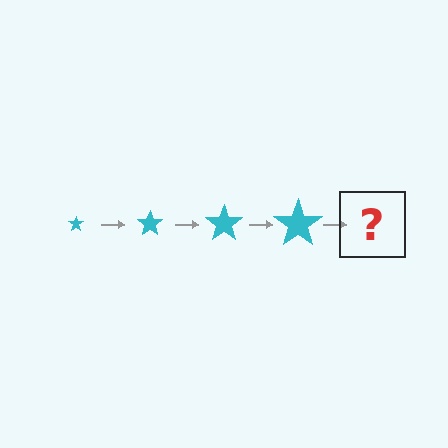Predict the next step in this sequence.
The next step is a cyan star, larger than the previous one.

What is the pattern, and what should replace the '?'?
The pattern is that the star gets progressively larger each step. The '?' should be a cyan star, larger than the previous one.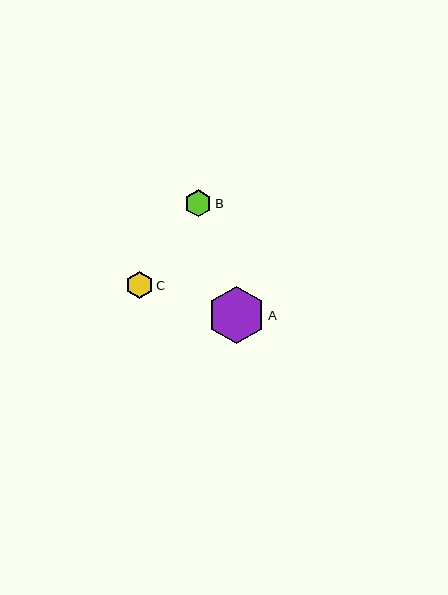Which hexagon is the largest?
Hexagon A is the largest with a size of approximately 57 pixels.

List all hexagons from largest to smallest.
From largest to smallest: A, C, B.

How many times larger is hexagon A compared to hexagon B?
Hexagon A is approximately 2.1 times the size of hexagon B.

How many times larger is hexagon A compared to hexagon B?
Hexagon A is approximately 2.1 times the size of hexagon B.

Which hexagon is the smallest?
Hexagon B is the smallest with a size of approximately 27 pixels.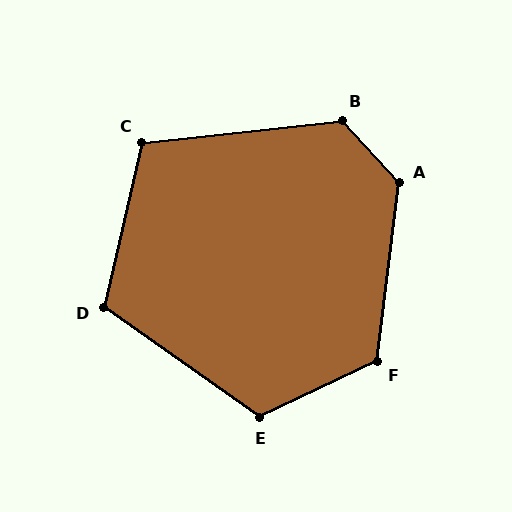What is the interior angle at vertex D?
Approximately 112 degrees (obtuse).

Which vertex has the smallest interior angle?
C, at approximately 109 degrees.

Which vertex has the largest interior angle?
A, at approximately 131 degrees.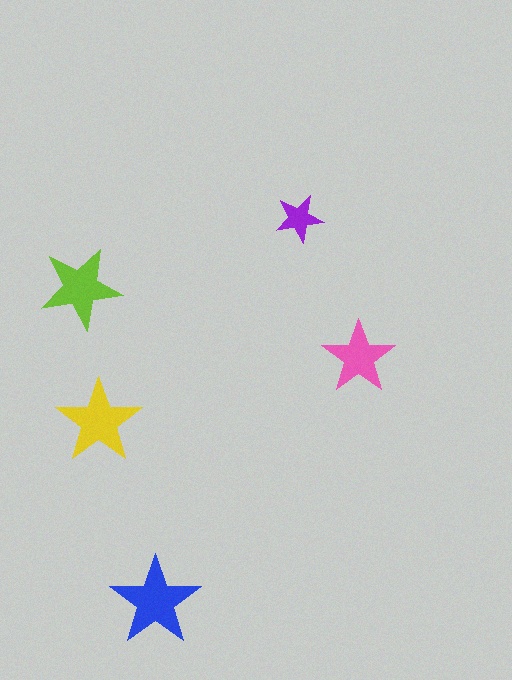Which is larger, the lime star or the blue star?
The blue one.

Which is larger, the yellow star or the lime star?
The yellow one.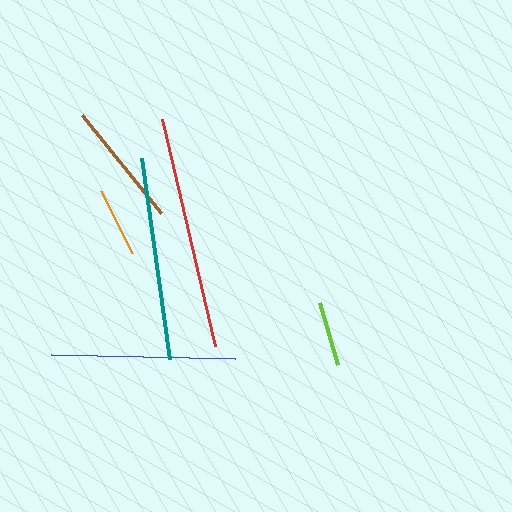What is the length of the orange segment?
The orange segment is approximately 68 pixels long.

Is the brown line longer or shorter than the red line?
The red line is longer than the brown line.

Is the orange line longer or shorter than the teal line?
The teal line is longer than the orange line.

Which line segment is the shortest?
The lime line is the shortest at approximately 64 pixels.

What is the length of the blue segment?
The blue segment is approximately 183 pixels long.